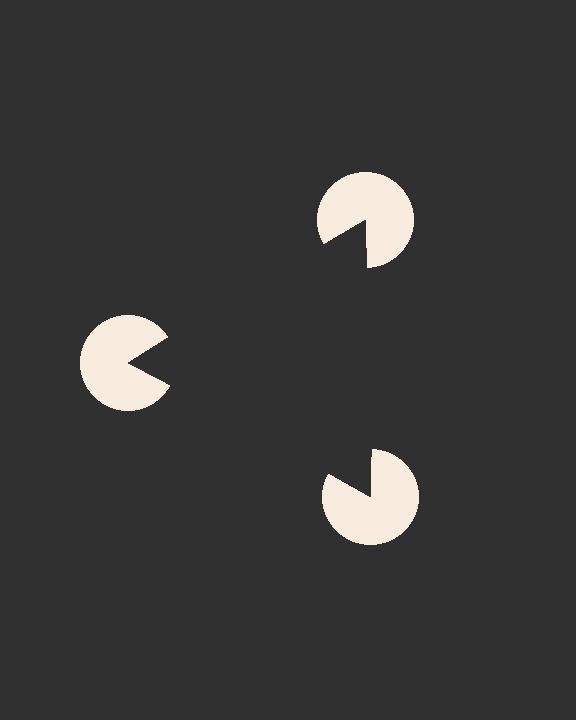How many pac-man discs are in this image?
There are 3 — one at each vertex of the illusory triangle.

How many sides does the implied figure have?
3 sides.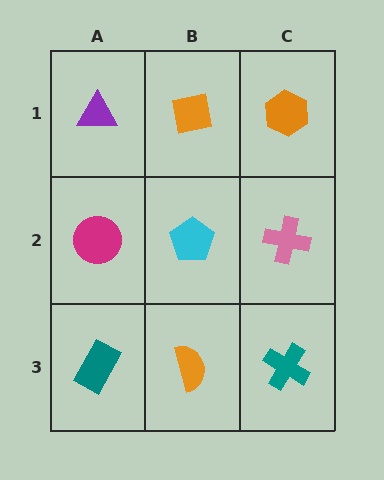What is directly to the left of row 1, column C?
An orange square.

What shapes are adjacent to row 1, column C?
A pink cross (row 2, column C), an orange square (row 1, column B).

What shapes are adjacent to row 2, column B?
An orange square (row 1, column B), an orange semicircle (row 3, column B), a magenta circle (row 2, column A), a pink cross (row 2, column C).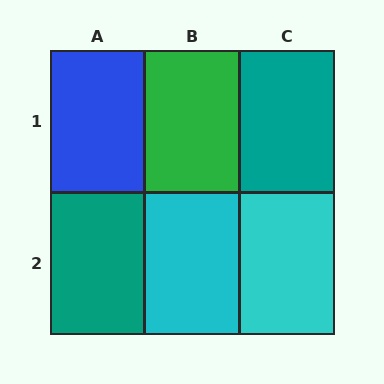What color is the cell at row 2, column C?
Cyan.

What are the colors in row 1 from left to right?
Blue, green, teal.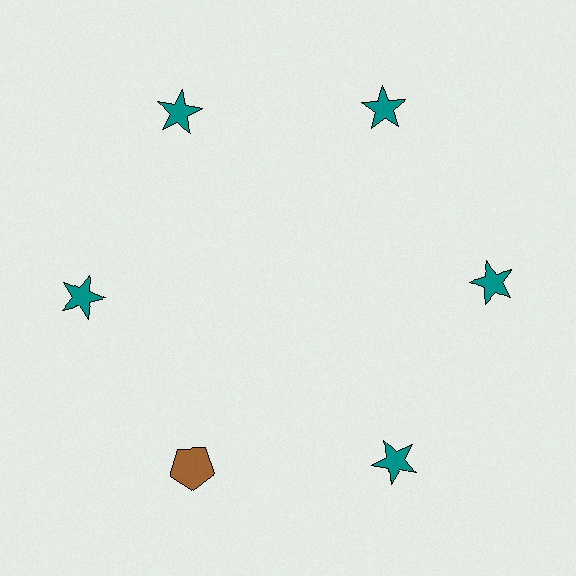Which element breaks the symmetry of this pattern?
The brown pentagon at roughly the 7 o'clock position breaks the symmetry. All other shapes are teal stars.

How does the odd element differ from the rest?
It differs in both color (brown instead of teal) and shape (pentagon instead of star).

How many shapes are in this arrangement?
There are 6 shapes arranged in a ring pattern.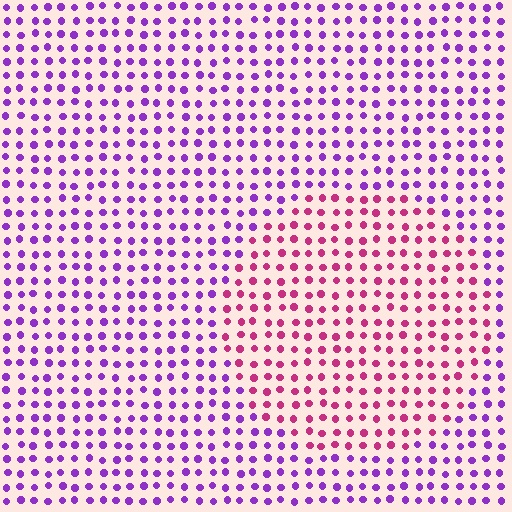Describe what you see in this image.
The image is filled with small purple elements in a uniform arrangement. A circle-shaped region is visible where the elements are tinted to a slightly different hue, forming a subtle color boundary.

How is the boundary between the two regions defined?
The boundary is defined purely by a slight shift in hue (about 49 degrees). Spacing, size, and orientation are identical on both sides.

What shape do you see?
I see a circle.